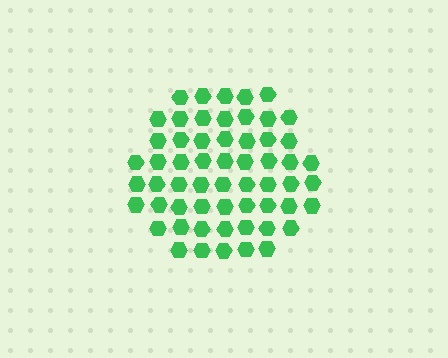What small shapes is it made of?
It is made of small hexagons.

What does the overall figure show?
The overall figure shows a hexagon.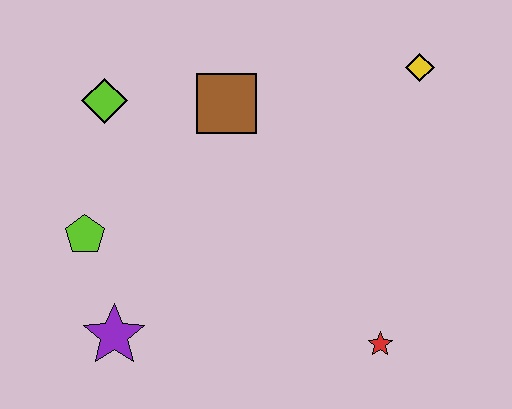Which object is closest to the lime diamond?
The brown square is closest to the lime diamond.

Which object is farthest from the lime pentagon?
The yellow diamond is farthest from the lime pentagon.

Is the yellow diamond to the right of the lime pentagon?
Yes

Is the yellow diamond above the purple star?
Yes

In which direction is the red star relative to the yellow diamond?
The red star is below the yellow diamond.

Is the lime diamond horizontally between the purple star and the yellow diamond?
No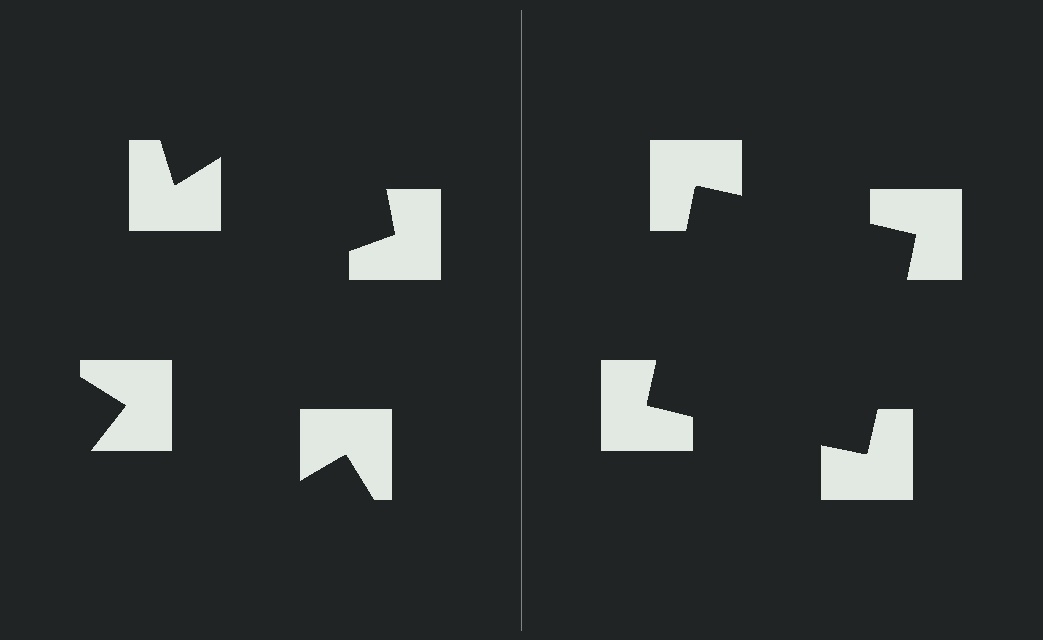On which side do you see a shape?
An illusory square appears on the right side. On the left side the wedge cuts are rotated, so no coherent shape forms.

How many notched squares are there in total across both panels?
8 — 4 on each side.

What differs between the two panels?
The notched squares are positioned identically on both sides; only the wedge orientations differ. On the right they align to a square; on the left they are misaligned.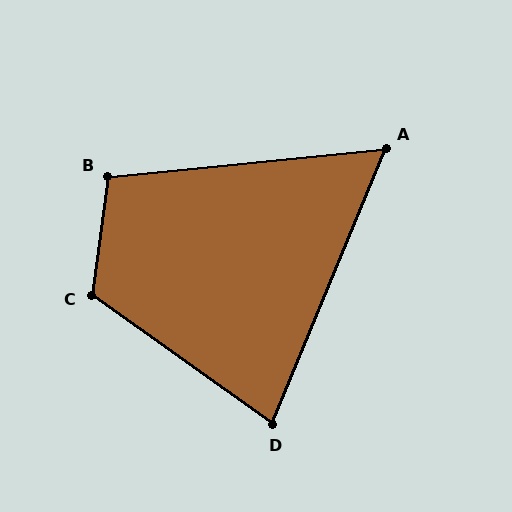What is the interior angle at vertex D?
Approximately 77 degrees (acute).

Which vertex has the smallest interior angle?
A, at approximately 62 degrees.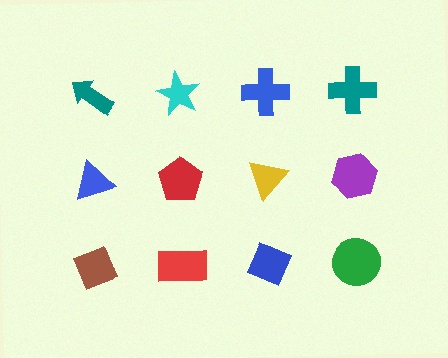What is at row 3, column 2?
A red rectangle.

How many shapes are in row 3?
4 shapes.